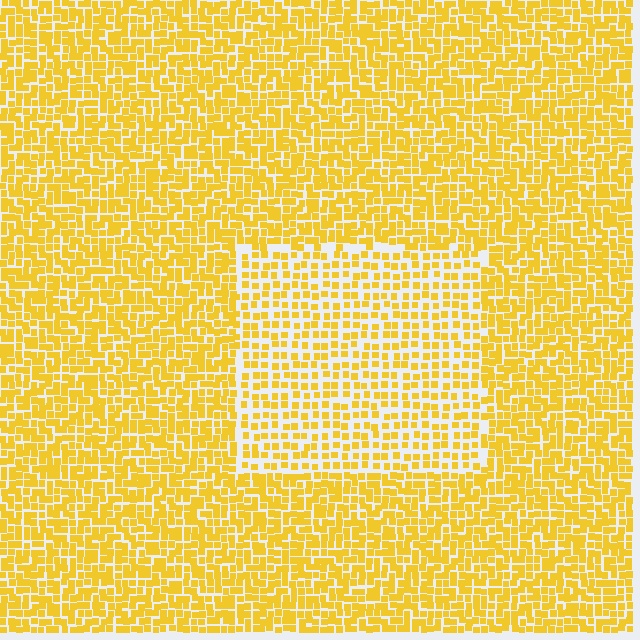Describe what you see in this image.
The image contains small yellow elements arranged at two different densities. A rectangle-shaped region is visible where the elements are less densely packed than the surrounding area.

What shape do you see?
I see a rectangle.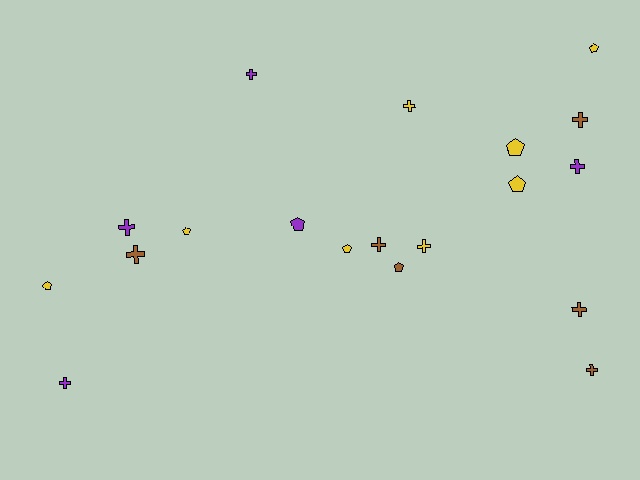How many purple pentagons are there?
There is 1 purple pentagon.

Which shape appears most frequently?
Cross, with 11 objects.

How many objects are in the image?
There are 19 objects.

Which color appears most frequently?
Yellow, with 8 objects.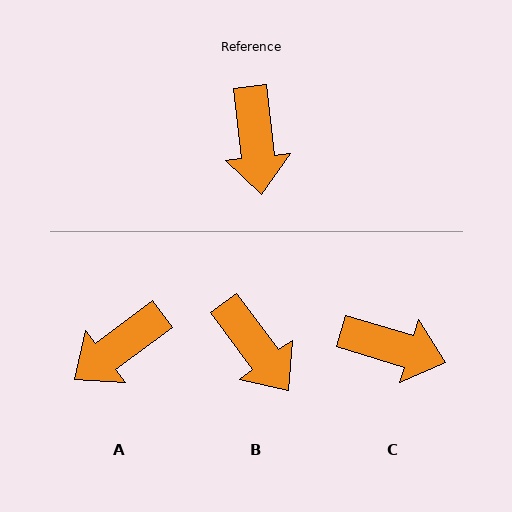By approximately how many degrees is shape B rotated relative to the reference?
Approximately 31 degrees counter-clockwise.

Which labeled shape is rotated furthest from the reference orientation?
C, about 67 degrees away.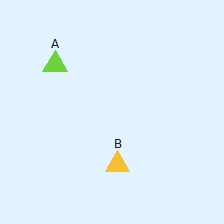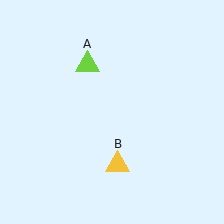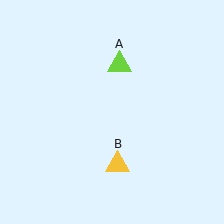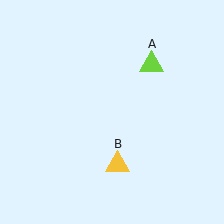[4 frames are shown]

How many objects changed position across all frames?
1 object changed position: lime triangle (object A).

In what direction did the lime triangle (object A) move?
The lime triangle (object A) moved right.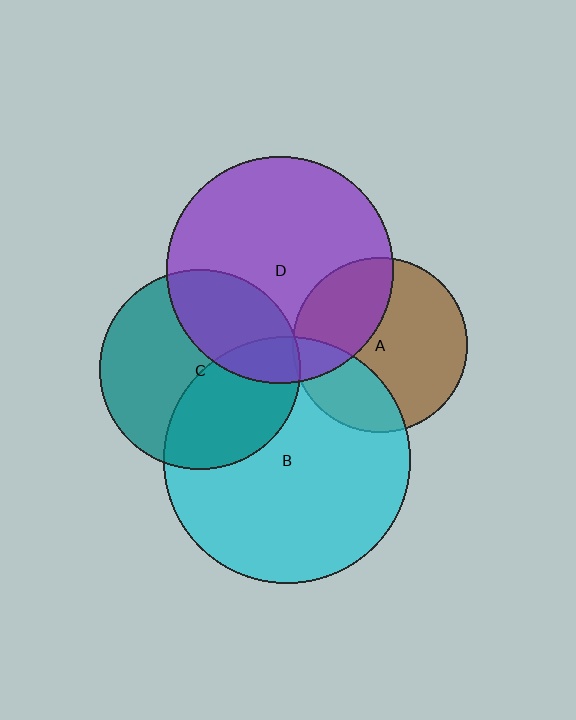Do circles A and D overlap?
Yes.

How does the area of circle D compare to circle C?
Approximately 1.3 times.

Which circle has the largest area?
Circle B (cyan).